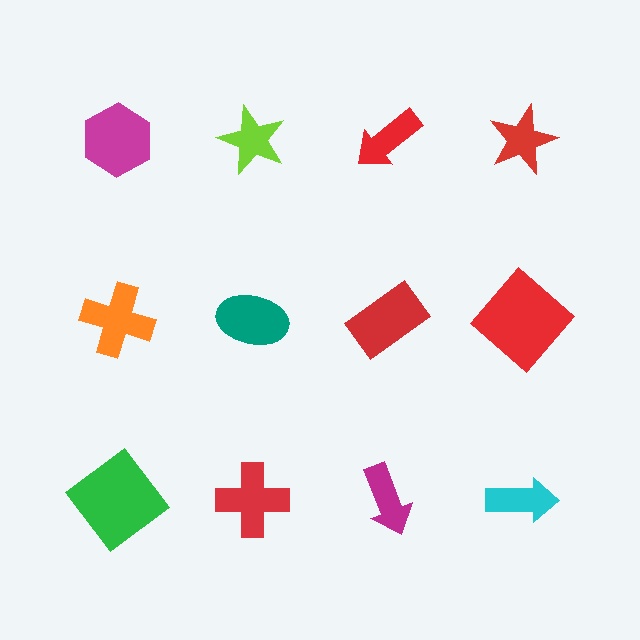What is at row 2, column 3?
A red rectangle.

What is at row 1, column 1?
A magenta hexagon.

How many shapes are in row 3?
4 shapes.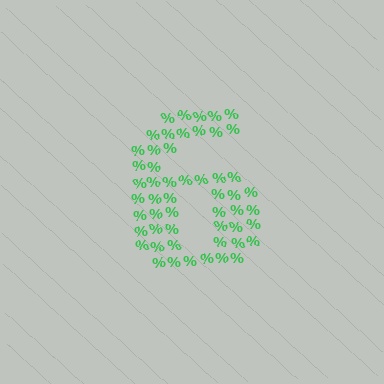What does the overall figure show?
The overall figure shows the digit 6.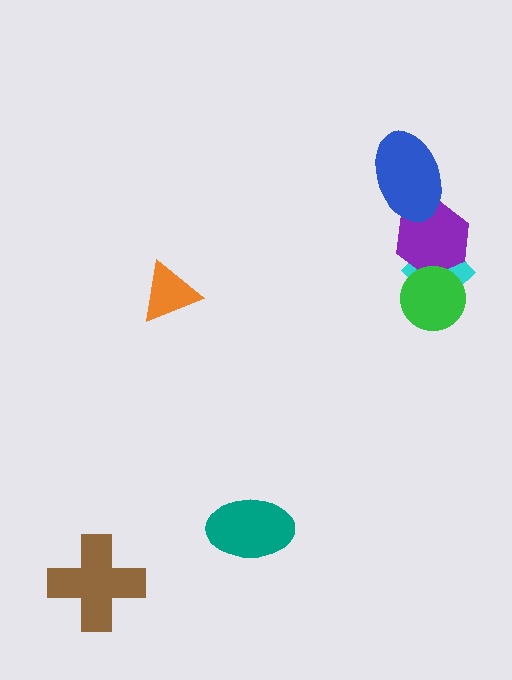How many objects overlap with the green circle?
2 objects overlap with the green circle.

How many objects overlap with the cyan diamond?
2 objects overlap with the cyan diamond.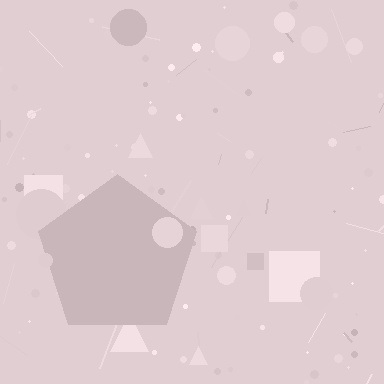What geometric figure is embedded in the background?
A pentagon is embedded in the background.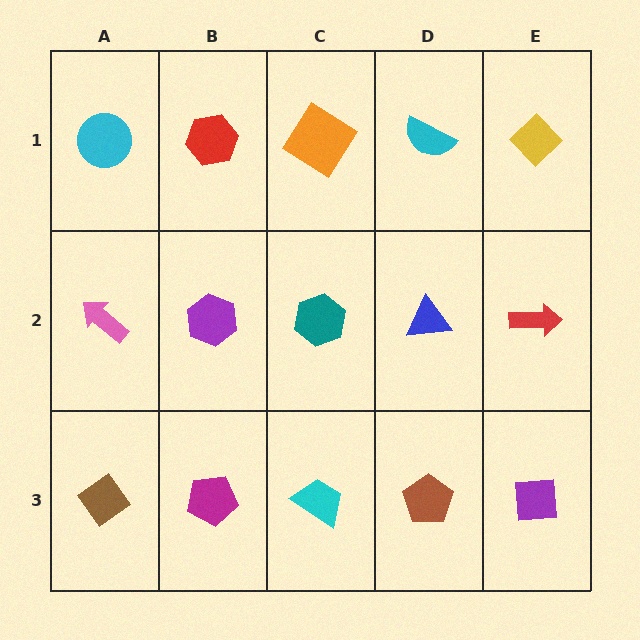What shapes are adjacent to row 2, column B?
A red hexagon (row 1, column B), a magenta pentagon (row 3, column B), a pink arrow (row 2, column A), a teal hexagon (row 2, column C).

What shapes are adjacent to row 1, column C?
A teal hexagon (row 2, column C), a red hexagon (row 1, column B), a cyan semicircle (row 1, column D).